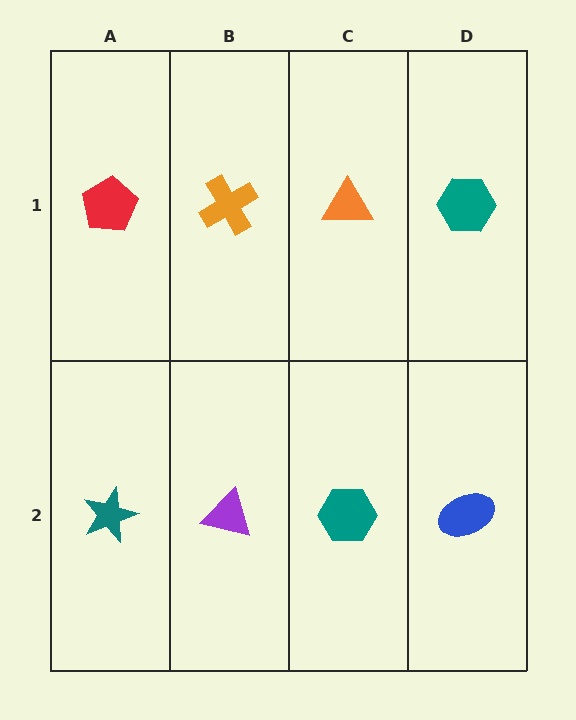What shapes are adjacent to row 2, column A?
A red pentagon (row 1, column A), a purple triangle (row 2, column B).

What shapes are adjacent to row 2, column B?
An orange cross (row 1, column B), a teal star (row 2, column A), a teal hexagon (row 2, column C).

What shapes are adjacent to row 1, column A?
A teal star (row 2, column A), an orange cross (row 1, column B).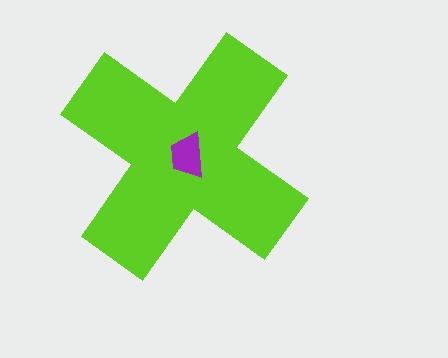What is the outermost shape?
The lime cross.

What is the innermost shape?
The purple trapezoid.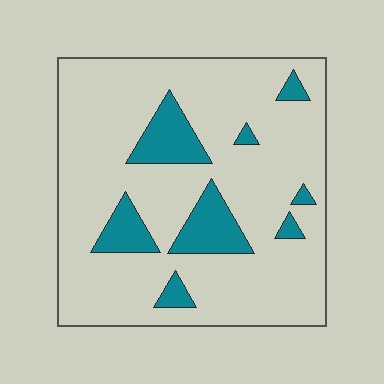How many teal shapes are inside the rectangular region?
8.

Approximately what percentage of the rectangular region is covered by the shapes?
Approximately 15%.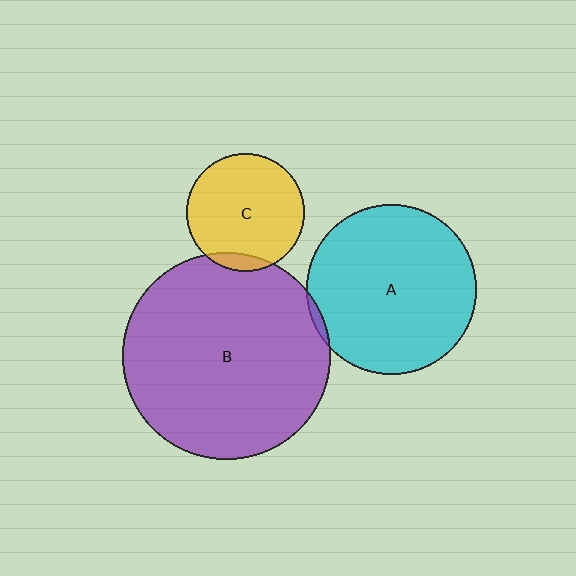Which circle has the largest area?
Circle B (purple).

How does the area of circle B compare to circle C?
Approximately 3.1 times.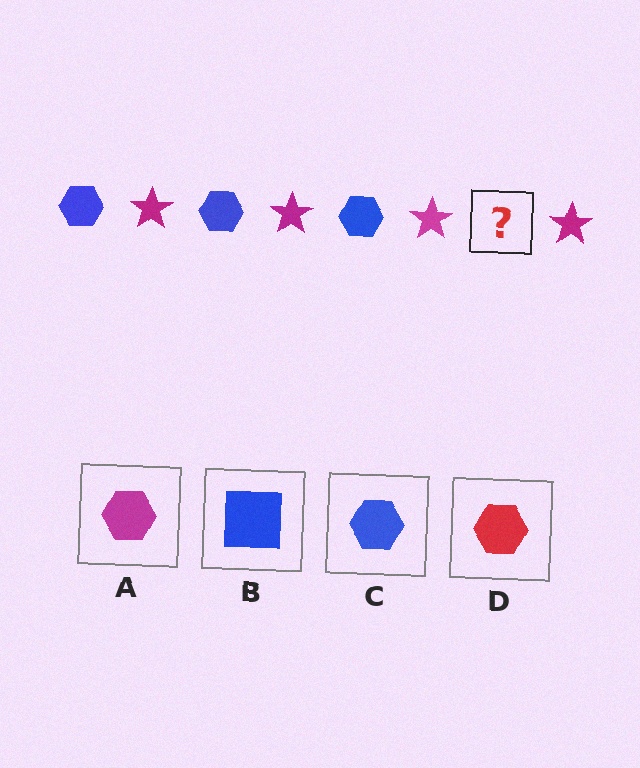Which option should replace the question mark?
Option C.